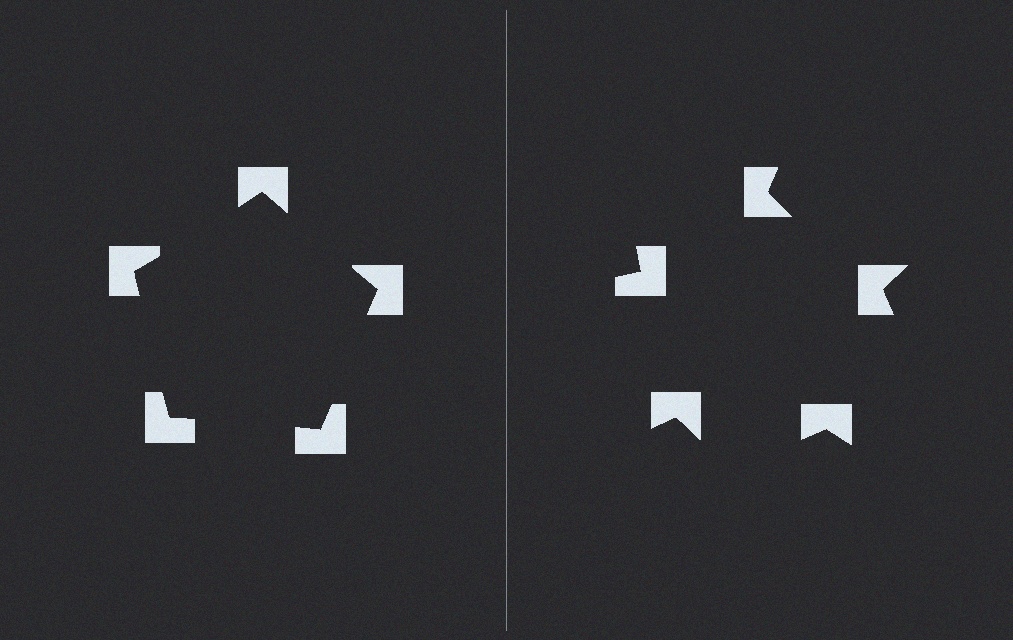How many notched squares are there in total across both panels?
10 — 5 on each side.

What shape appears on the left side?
An illusory pentagon.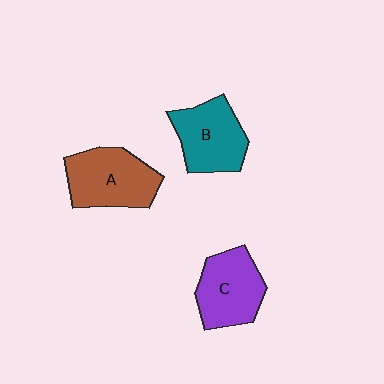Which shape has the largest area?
Shape A (brown).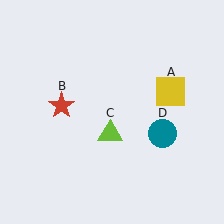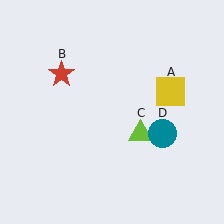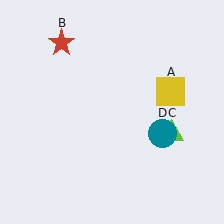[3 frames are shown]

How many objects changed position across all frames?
2 objects changed position: red star (object B), lime triangle (object C).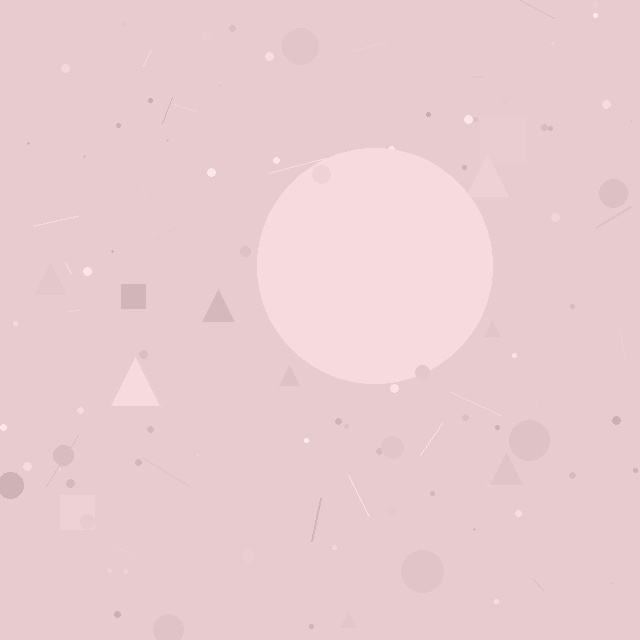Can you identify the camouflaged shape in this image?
The camouflaged shape is a circle.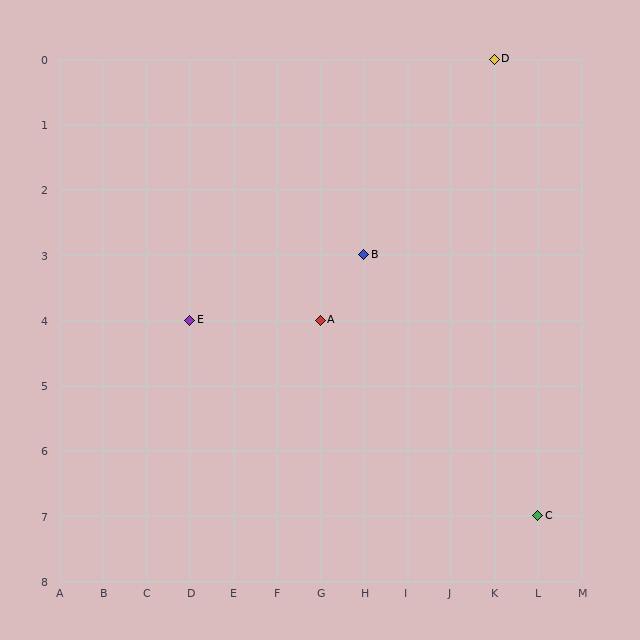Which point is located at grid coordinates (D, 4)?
Point E is at (D, 4).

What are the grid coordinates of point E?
Point E is at grid coordinates (D, 4).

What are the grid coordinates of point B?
Point B is at grid coordinates (H, 3).